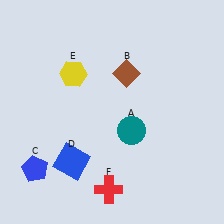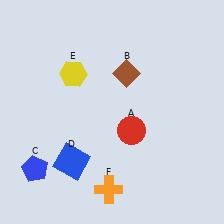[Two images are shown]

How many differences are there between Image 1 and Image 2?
There are 2 differences between the two images.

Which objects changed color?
A changed from teal to red. F changed from red to orange.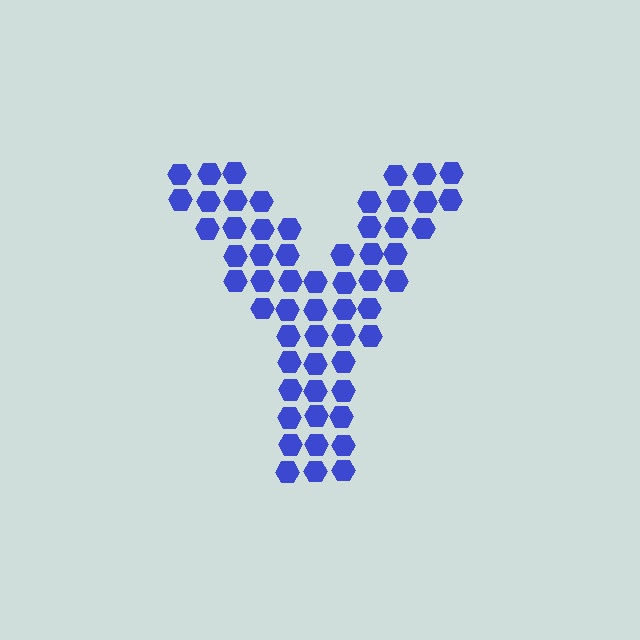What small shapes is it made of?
It is made of small hexagons.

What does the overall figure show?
The overall figure shows the letter Y.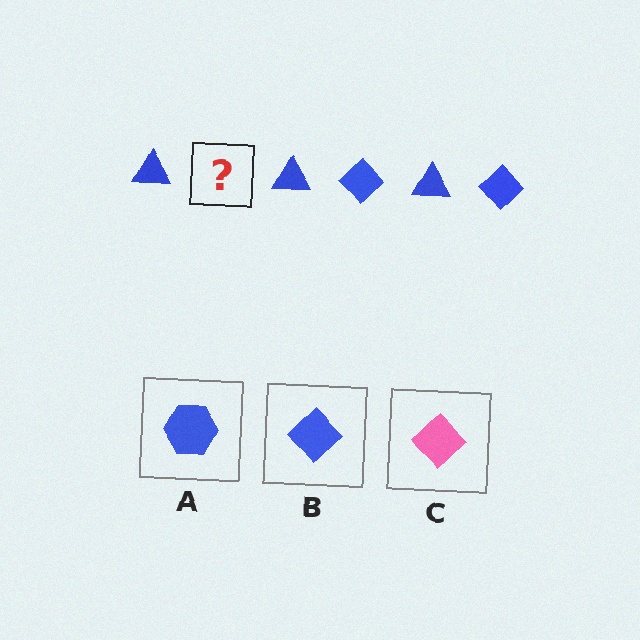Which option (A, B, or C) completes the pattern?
B.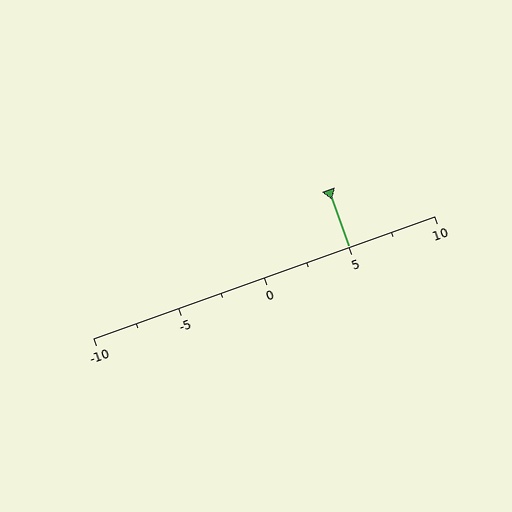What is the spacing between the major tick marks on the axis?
The major ticks are spaced 5 apart.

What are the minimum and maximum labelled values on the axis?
The axis runs from -10 to 10.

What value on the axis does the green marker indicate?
The marker indicates approximately 5.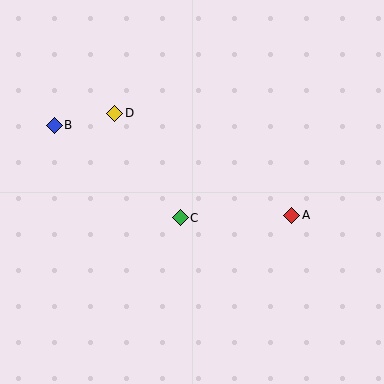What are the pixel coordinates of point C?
Point C is at (180, 218).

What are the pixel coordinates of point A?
Point A is at (292, 215).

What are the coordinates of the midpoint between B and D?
The midpoint between B and D is at (85, 119).